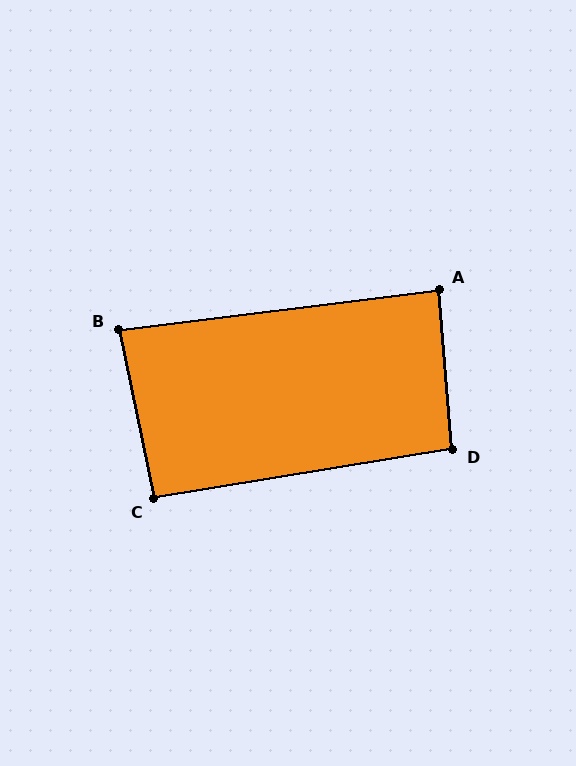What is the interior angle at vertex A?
Approximately 88 degrees (approximately right).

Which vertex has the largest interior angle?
D, at approximately 94 degrees.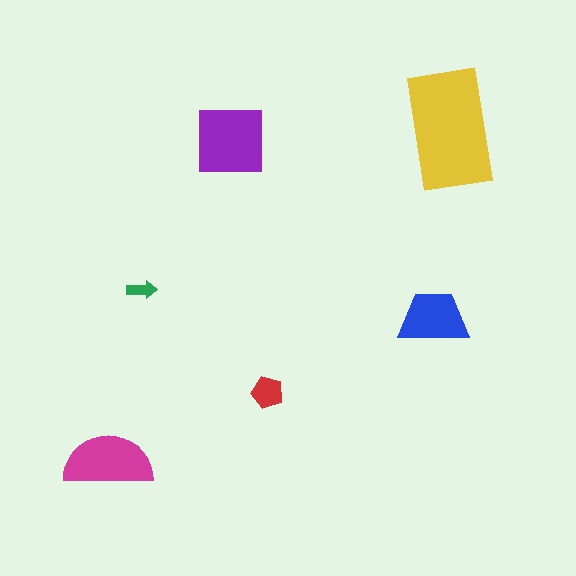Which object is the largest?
The yellow rectangle.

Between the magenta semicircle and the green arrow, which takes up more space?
The magenta semicircle.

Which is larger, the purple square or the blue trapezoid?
The purple square.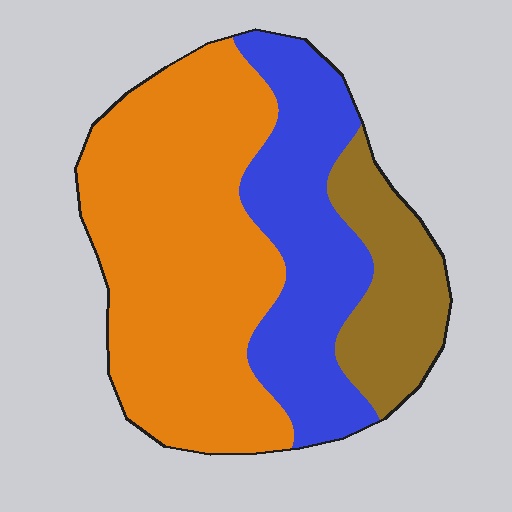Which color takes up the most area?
Orange, at roughly 55%.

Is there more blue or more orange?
Orange.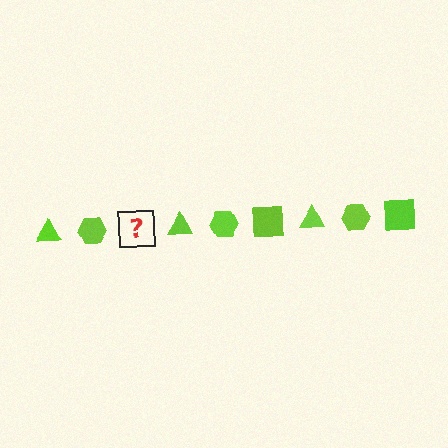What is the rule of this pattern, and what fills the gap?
The rule is that the pattern cycles through triangle, hexagon, square shapes in lime. The gap should be filled with a lime square.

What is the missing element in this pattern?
The missing element is a lime square.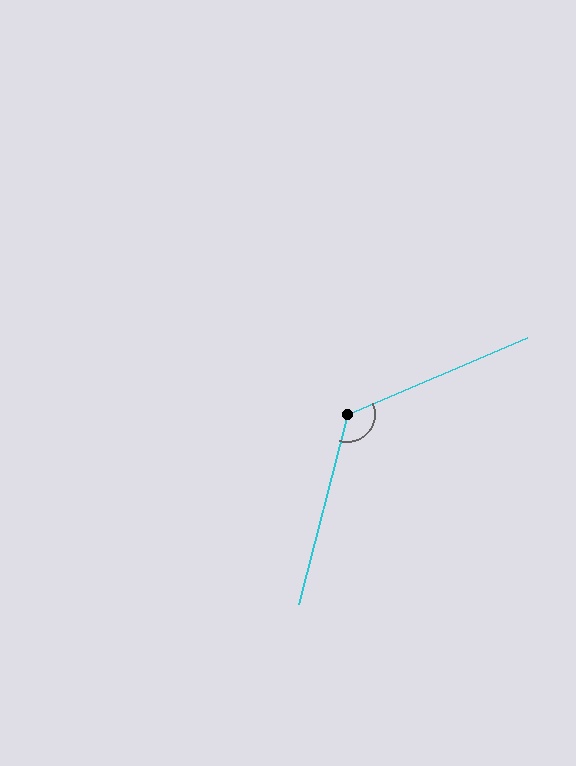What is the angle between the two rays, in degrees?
Approximately 128 degrees.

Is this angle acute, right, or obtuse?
It is obtuse.